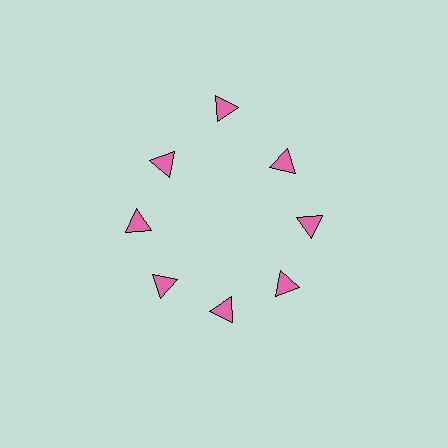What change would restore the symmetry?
The symmetry would be restored by moving it inward, back onto the ring so that all 8 triangles sit at equal angles and equal distance from the center.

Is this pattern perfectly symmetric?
No. The 8 pink triangles are arranged in a ring, but one element near the 12 o'clock position is pushed outward from the center, breaking the 8-fold rotational symmetry.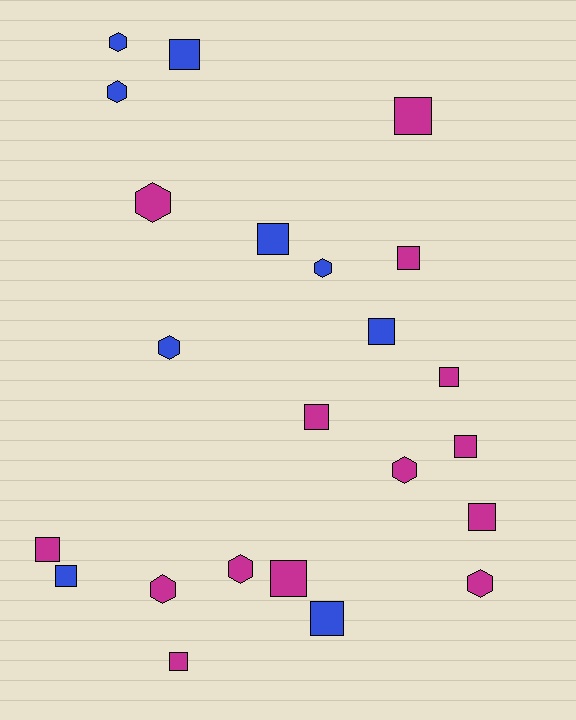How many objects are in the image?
There are 23 objects.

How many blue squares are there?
There are 5 blue squares.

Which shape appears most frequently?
Square, with 14 objects.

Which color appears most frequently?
Magenta, with 14 objects.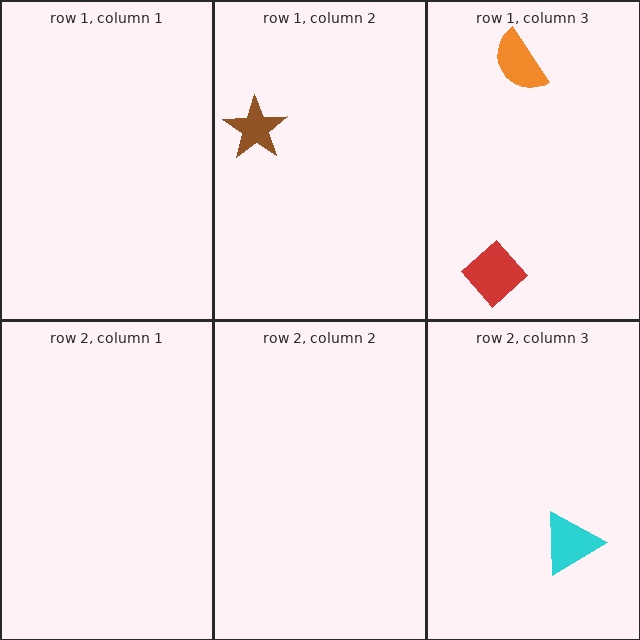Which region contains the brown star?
The row 1, column 2 region.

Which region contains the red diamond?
The row 1, column 3 region.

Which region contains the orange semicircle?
The row 1, column 3 region.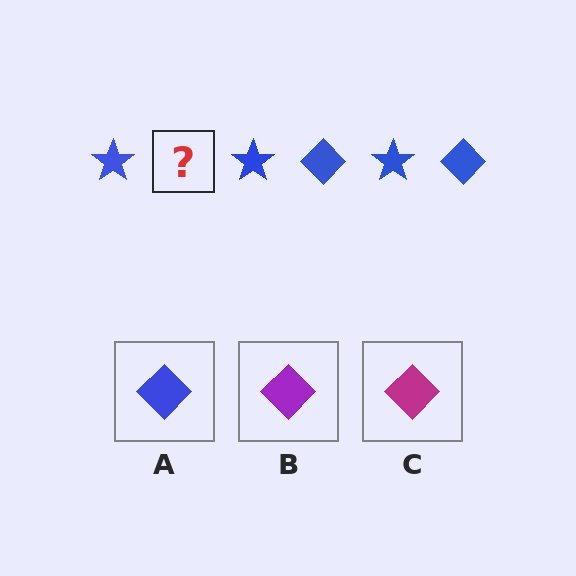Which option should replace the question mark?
Option A.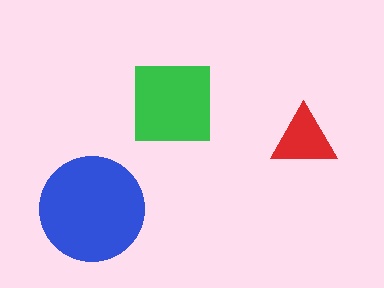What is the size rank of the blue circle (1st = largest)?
1st.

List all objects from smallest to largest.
The red triangle, the green square, the blue circle.